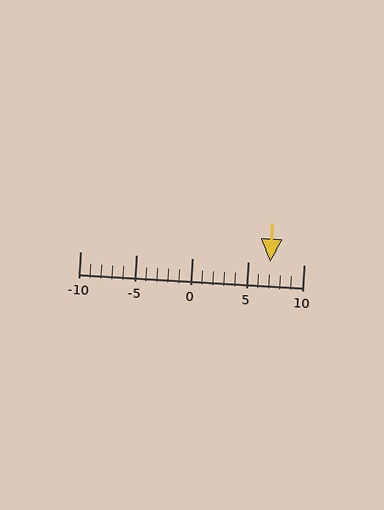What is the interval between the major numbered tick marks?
The major tick marks are spaced 5 units apart.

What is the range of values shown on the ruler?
The ruler shows values from -10 to 10.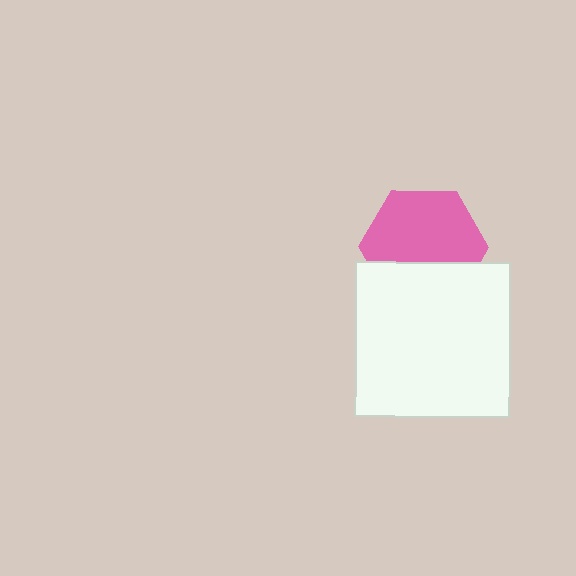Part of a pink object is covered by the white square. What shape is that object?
It is a hexagon.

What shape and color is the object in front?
The object in front is a white square.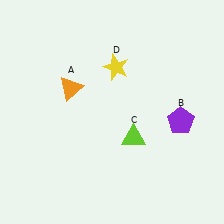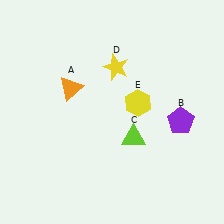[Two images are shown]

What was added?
A yellow hexagon (E) was added in Image 2.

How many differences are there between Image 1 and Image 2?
There is 1 difference between the two images.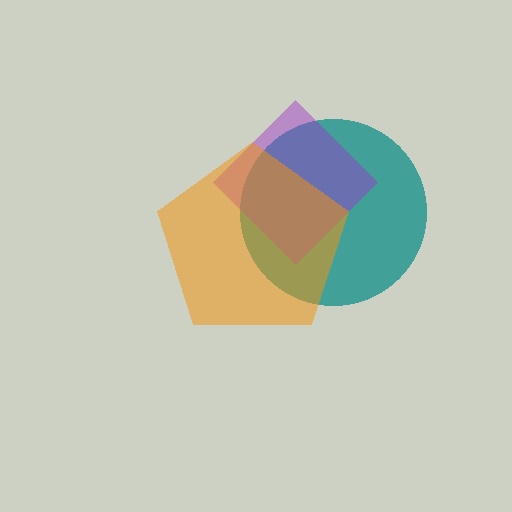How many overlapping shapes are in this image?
There are 3 overlapping shapes in the image.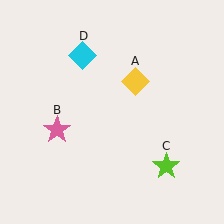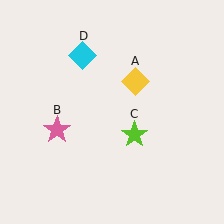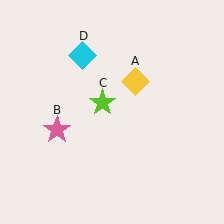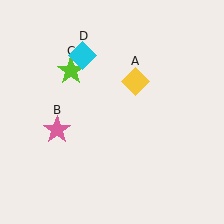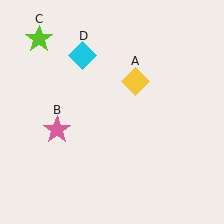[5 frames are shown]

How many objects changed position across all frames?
1 object changed position: lime star (object C).